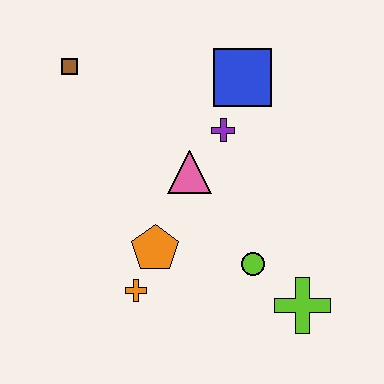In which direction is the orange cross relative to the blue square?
The orange cross is below the blue square.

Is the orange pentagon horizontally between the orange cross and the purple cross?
Yes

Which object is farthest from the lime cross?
The brown square is farthest from the lime cross.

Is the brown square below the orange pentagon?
No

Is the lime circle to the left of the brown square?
No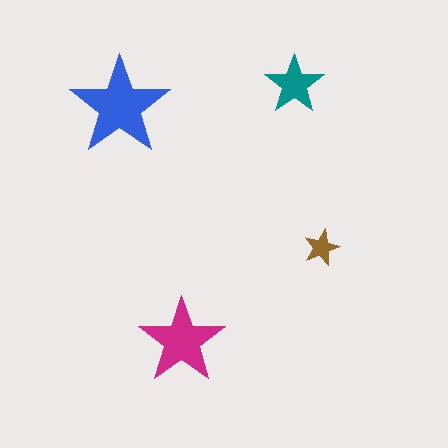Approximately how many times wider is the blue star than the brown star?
About 3 times wider.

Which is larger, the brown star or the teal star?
The teal one.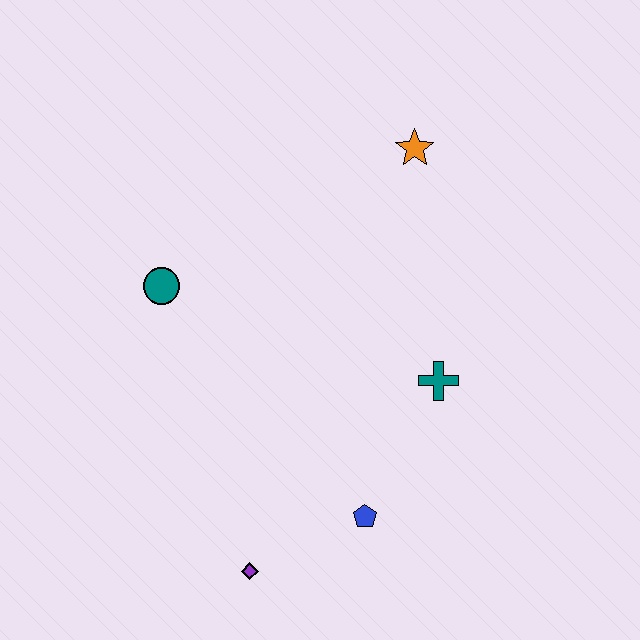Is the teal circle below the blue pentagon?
No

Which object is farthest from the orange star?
The purple diamond is farthest from the orange star.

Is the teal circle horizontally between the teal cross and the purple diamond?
No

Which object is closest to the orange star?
The teal cross is closest to the orange star.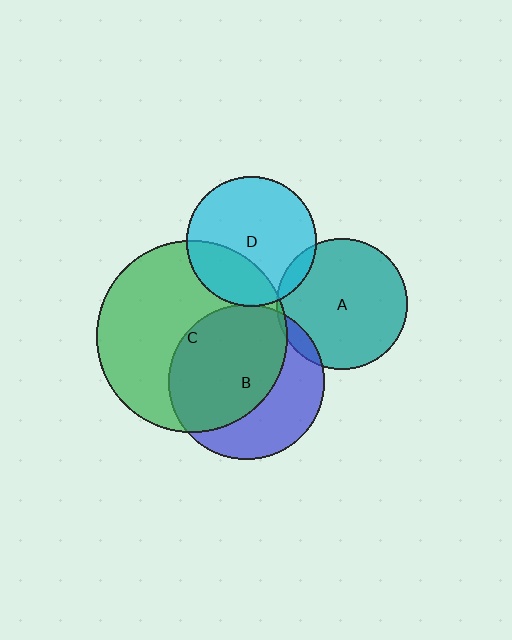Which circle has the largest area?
Circle C (green).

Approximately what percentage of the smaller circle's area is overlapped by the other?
Approximately 30%.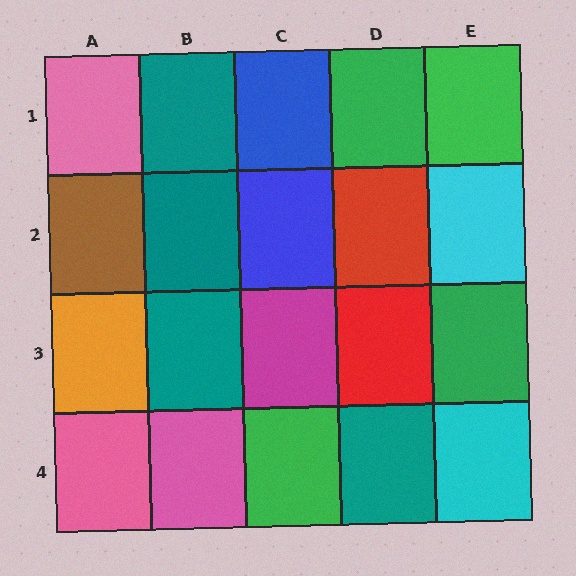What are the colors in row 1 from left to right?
Pink, teal, blue, green, green.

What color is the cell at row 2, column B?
Teal.